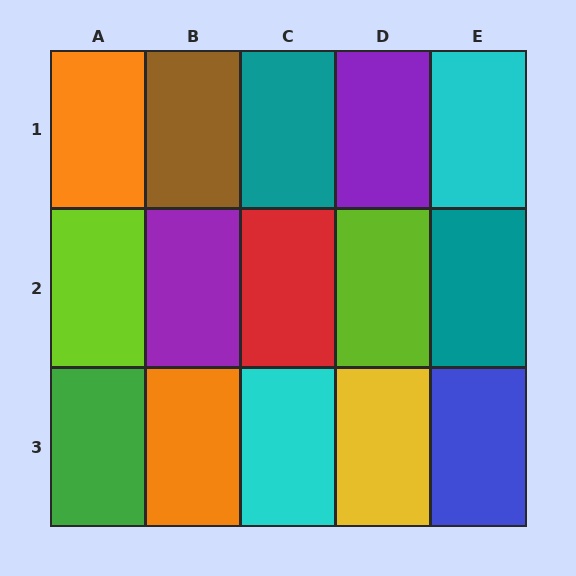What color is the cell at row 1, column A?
Orange.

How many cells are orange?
2 cells are orange.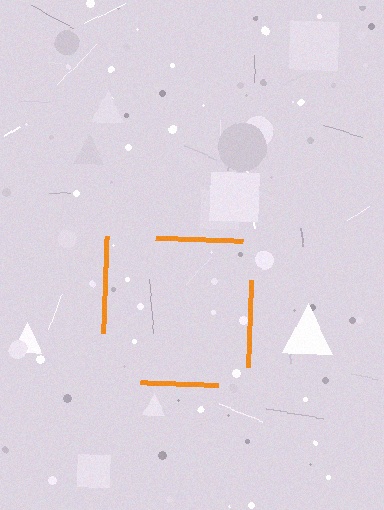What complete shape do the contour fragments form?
The contour fragments form a square.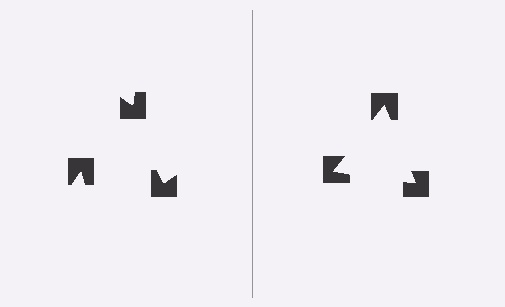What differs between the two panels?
The notched squares are positioned identically on both sides; only the wedge orientations differ. On the right they align to a triangle; on the left they are misaligned.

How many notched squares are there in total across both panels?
6 — 3 on each side.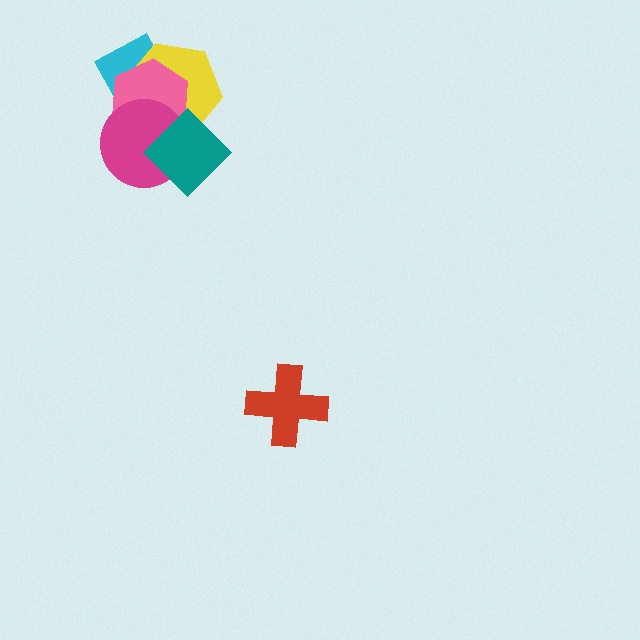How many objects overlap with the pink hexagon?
4 objects overlap with the pink hexagon.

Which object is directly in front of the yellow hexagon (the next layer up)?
The pink hexagon is directly in front of the yellow hexagon.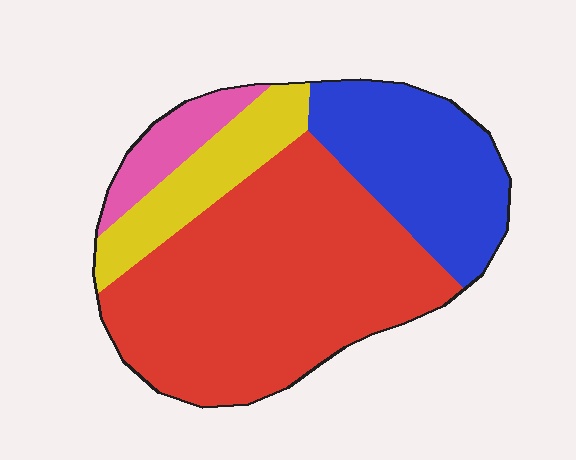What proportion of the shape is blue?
Blue covers roughly 25% of the shape.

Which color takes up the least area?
Pink, at roughly 10%.